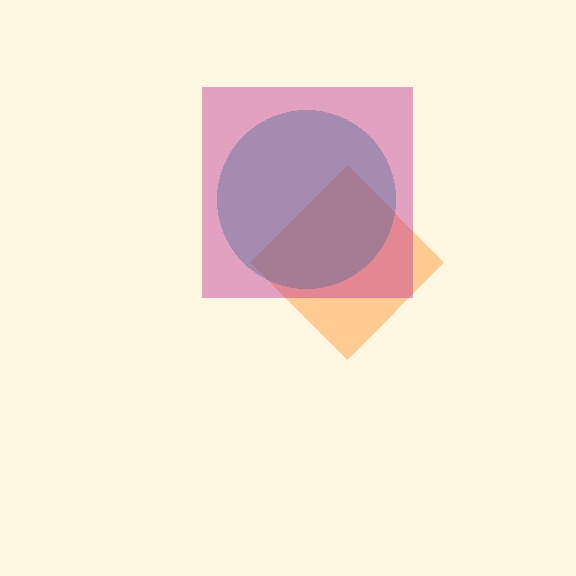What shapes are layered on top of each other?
The layered shapes are: an orange diamond, a teal circle, a magenta square.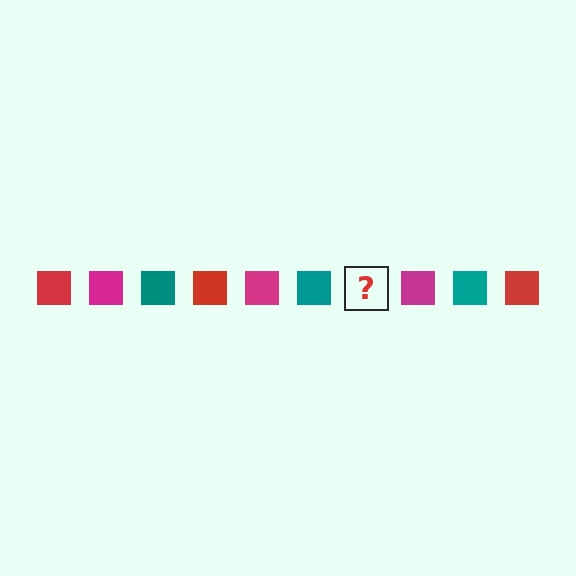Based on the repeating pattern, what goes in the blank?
The blank should be a red square.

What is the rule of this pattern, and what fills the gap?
The rule is that the pattern cycles through red, magenta, teal squares. The gap should be filled with a red square.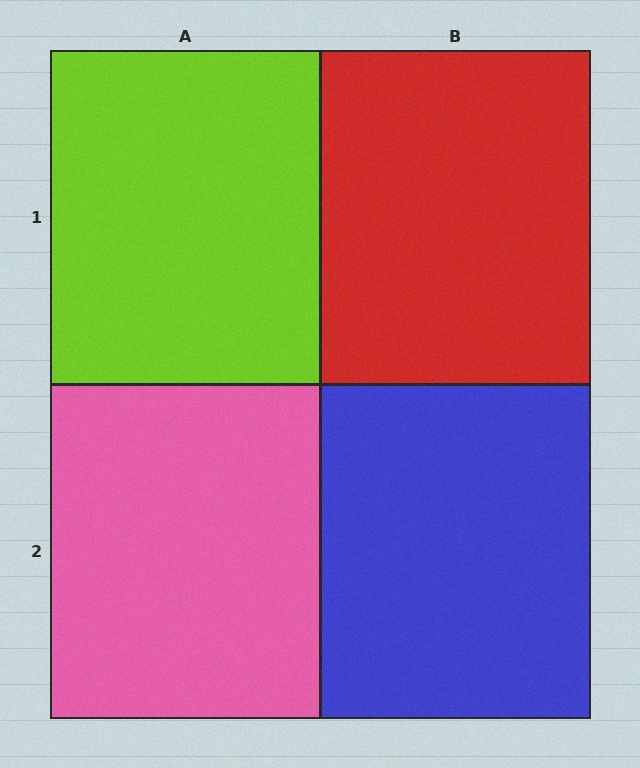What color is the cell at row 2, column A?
Pink.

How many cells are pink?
1 cell is pink.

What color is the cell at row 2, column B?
Blue.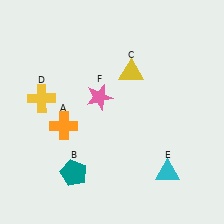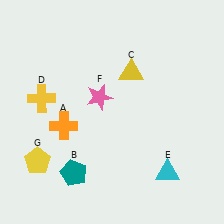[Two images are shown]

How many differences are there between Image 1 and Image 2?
There is 1 difference between the two images.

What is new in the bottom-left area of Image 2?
A yellow pentagon (G) was added in the bottom-left area of Image 2.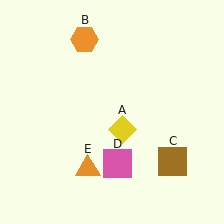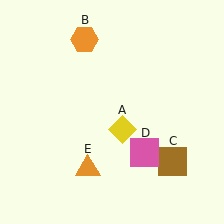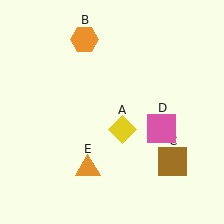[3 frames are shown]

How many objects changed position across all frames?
1 object changed position: pink square (object D).